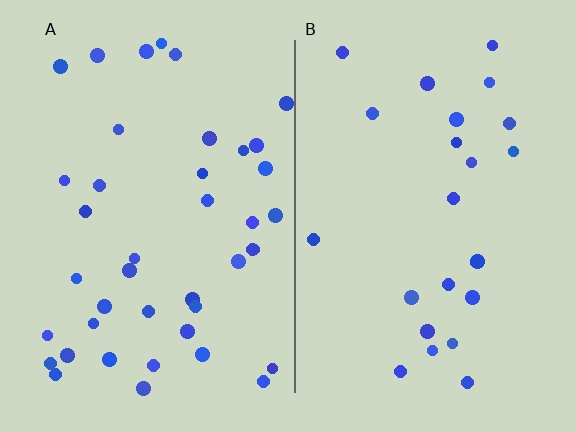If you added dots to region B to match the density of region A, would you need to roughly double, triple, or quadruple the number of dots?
Approximately double.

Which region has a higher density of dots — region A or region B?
A (the left).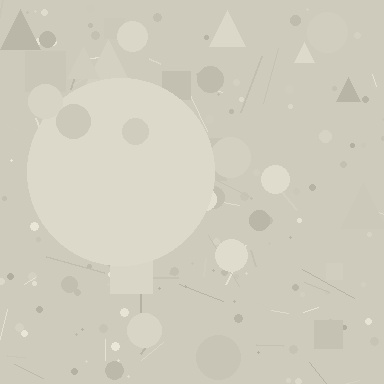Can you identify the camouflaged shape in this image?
The camouflaged shape is a circle.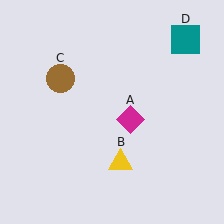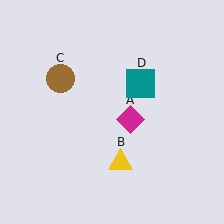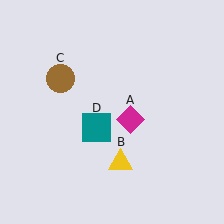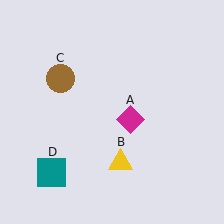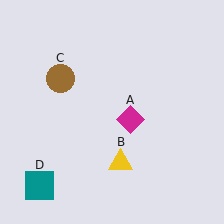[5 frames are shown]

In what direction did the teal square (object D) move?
The teal square (object D) moved down and to the left.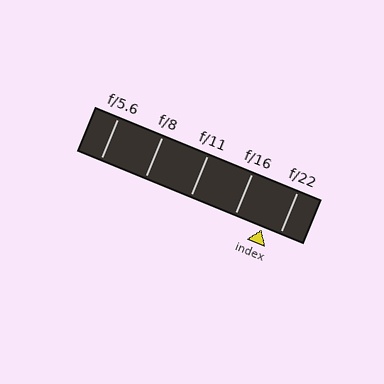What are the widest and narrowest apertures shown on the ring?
The widest aperture shown is f/5.6 and the narrowest is f/22.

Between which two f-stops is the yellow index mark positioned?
The index mark is between f/16 and f/22.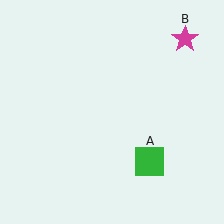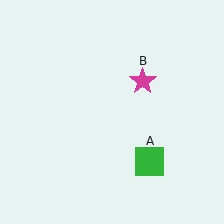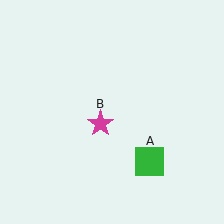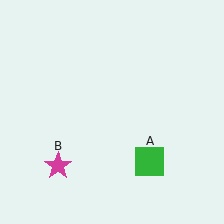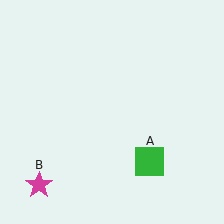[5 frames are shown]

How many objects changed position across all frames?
1 object changed position: magenta star (object B).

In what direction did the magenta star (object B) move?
The magenta star (object B) moved down and to the left.